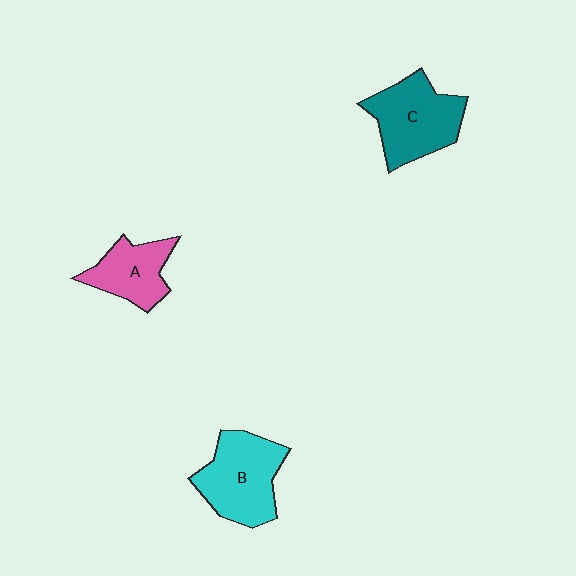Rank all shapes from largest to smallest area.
From largest to smallest: B (cyan), C (teal), A (pink).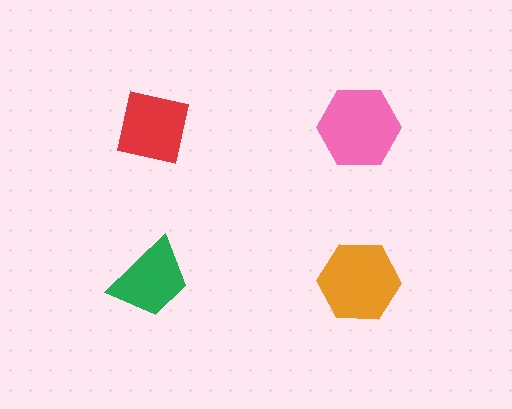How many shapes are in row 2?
2 shapes.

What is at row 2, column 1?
A green trapezoid.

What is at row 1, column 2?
A pink hexagon.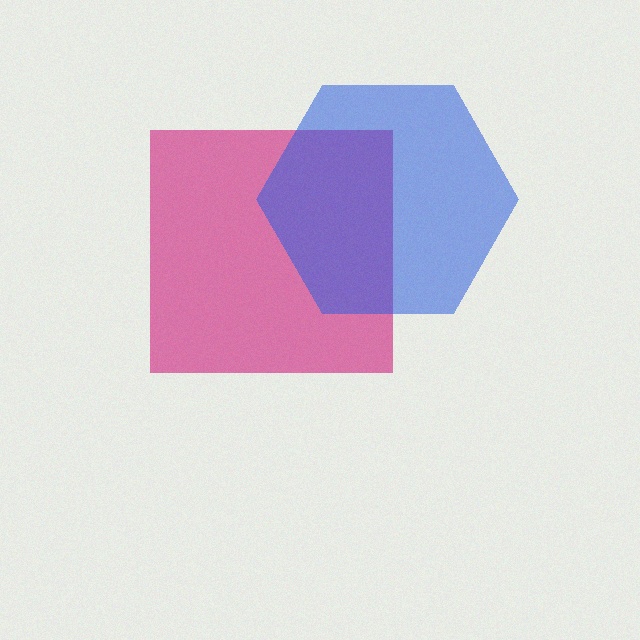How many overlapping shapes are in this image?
There are 2 overlapping shapes in the image.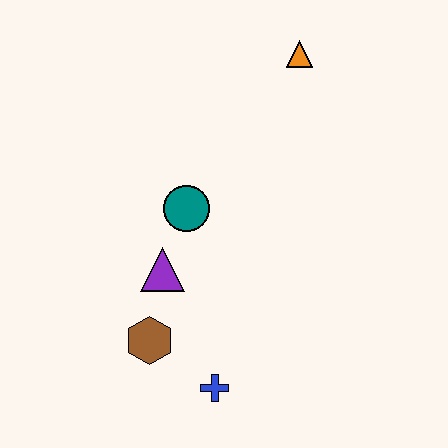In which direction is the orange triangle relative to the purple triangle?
The orange triangle is above the purple triangle.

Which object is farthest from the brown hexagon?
The orange triangle is farthest from the brown hexagon.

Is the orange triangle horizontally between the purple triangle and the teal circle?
No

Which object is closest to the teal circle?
The purple triangle is closest to the teal circle.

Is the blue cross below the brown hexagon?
Yes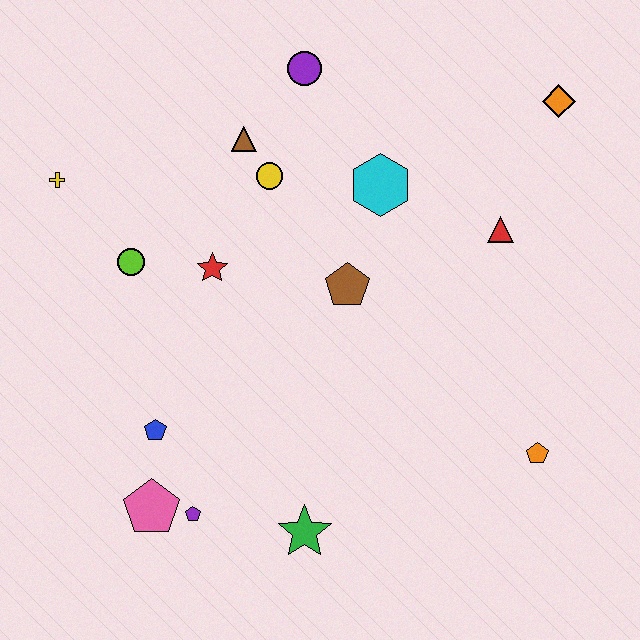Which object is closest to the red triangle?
The cyan hexagon is closest to the red triangle.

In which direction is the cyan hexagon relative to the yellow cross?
The cyan hexagon is to the right of the yellow cross.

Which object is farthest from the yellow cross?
The orange pentagon is farthest from the yellow cross.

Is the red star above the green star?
Yes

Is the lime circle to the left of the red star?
Yes